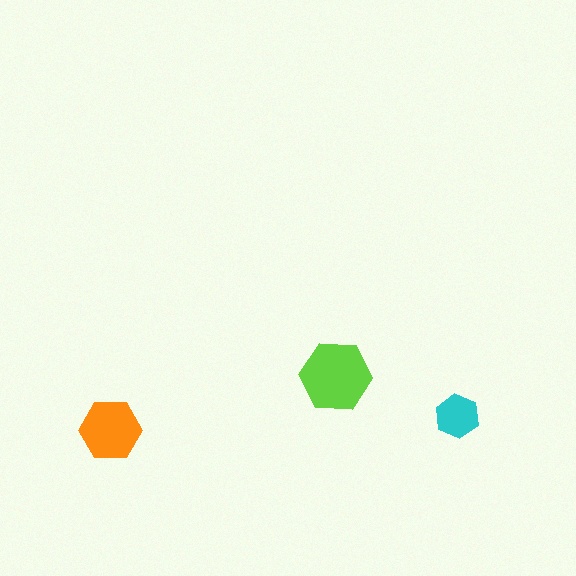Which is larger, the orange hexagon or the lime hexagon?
The lime one.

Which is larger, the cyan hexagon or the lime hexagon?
The lime one.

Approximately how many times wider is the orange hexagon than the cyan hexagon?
About 1.5 times wider.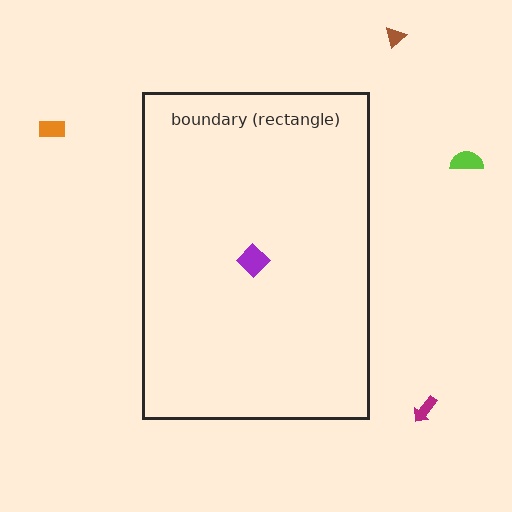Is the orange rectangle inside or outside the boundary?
Outside.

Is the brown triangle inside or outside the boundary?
Outside.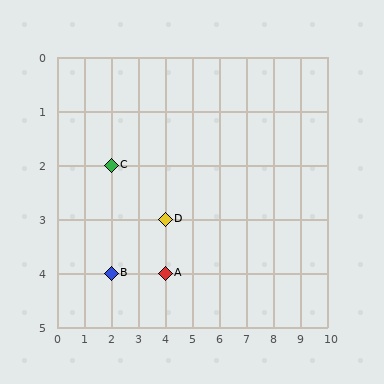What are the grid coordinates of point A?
Point A is at grid coordinates (4, 4).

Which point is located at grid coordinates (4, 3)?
Point D is at (4, 3).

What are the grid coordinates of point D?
Point D is at grid coordinates (4, 3).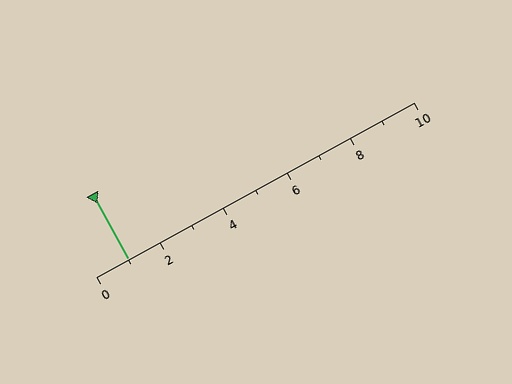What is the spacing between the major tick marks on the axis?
The major ticks are spaced 2 apart.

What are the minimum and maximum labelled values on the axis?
The axis runs from 0 to 10.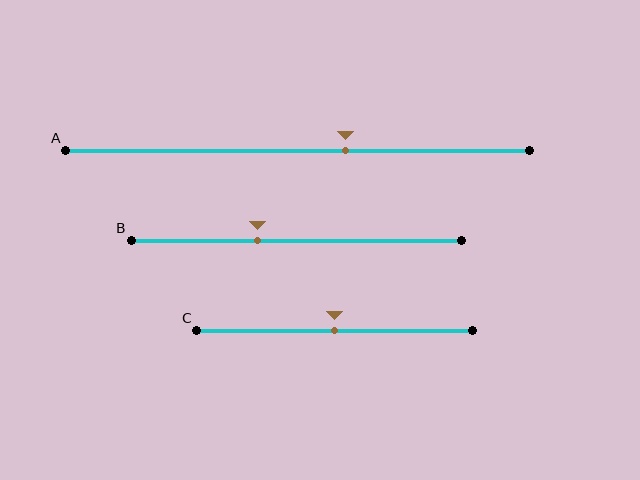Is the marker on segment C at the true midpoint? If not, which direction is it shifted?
Yes, the marker on segment C is at the true midpoint.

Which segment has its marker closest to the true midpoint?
Segment C has its marker closest to the true midpoint.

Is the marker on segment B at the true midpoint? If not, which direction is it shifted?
No, the marker on segment B is shifted to the left by about 12% of the segment length.